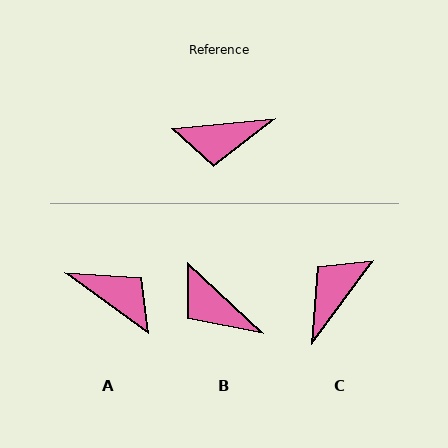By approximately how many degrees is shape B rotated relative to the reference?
Approximately 49 degrees clockwise.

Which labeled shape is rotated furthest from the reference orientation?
A, about 139 degrees away.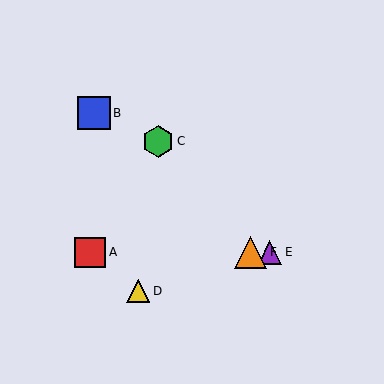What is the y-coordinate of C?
Object C is at y≈141.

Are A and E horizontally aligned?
Yes, both are at y≈252.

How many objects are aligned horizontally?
3 objects (A, E, F) are aligned horizontally.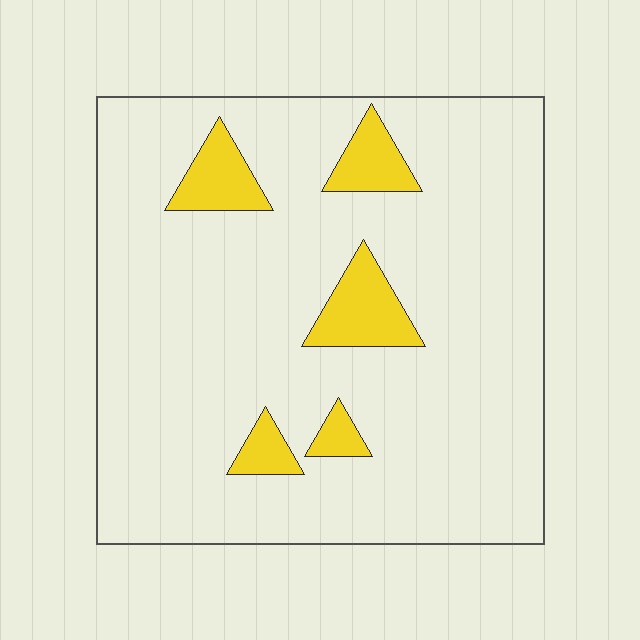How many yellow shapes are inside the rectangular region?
5.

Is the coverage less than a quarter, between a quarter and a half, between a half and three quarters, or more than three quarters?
Less than a quarter.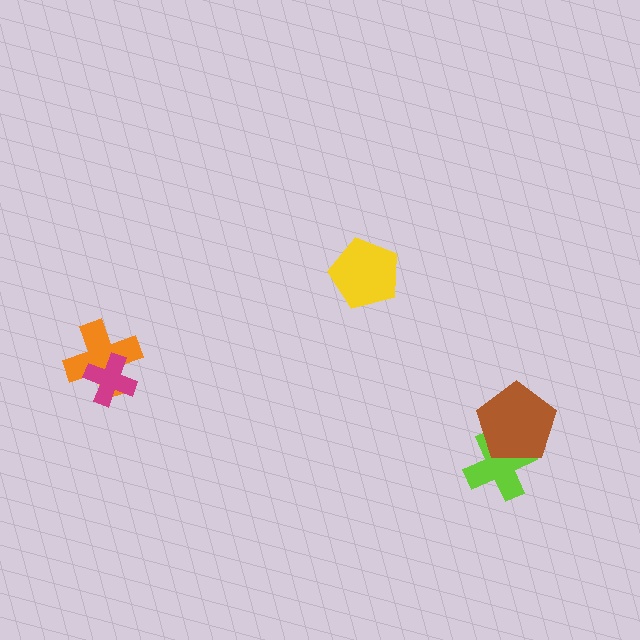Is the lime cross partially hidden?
Yes, it is partially covered by another shape.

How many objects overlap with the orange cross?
1 object overlaps with the orange cross.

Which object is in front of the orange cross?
The magenta cross is in front of the orange cross.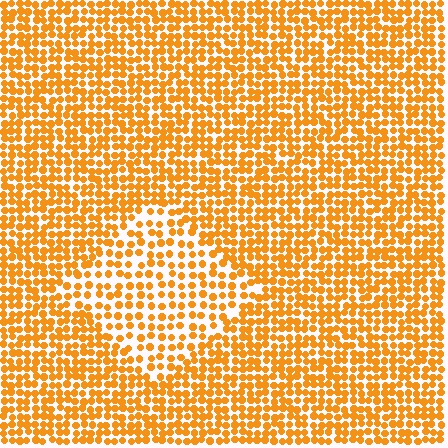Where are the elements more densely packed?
The elements are more densely packed outside the diamond boundary.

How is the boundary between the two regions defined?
The boundary is defined by a change in element density (approximately 1.7x ratio). All elements are the same color, size, and shape.